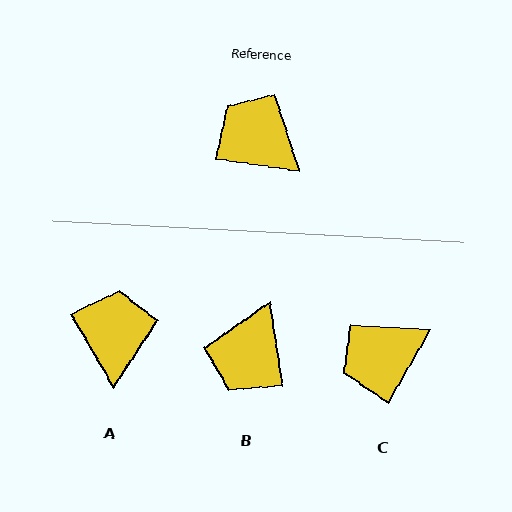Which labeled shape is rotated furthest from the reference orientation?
B, about 107 degrees away.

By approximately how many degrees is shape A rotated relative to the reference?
Approximately 52 degrees clockwise.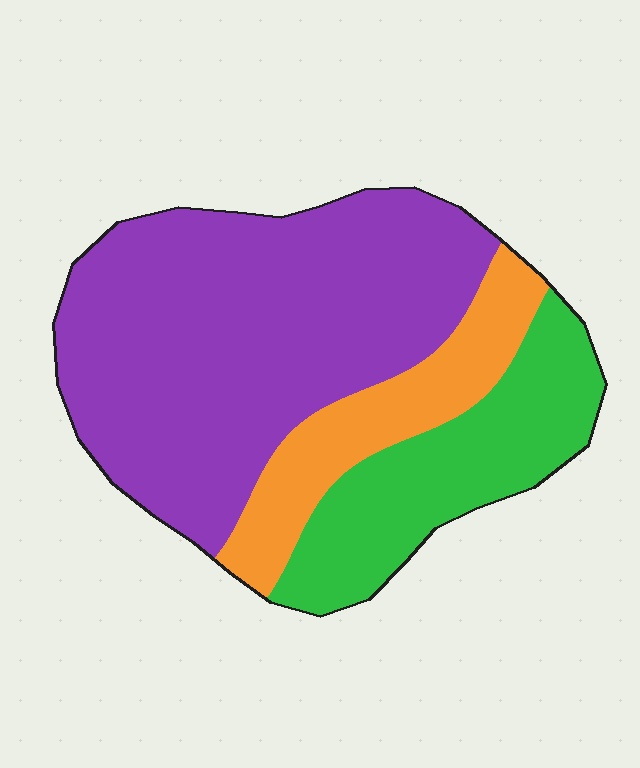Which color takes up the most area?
Purple, at roughly 60%.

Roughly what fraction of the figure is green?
Green takes up about one quarter (1/4) of the figure.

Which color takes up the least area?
Orange, at roughly 15%.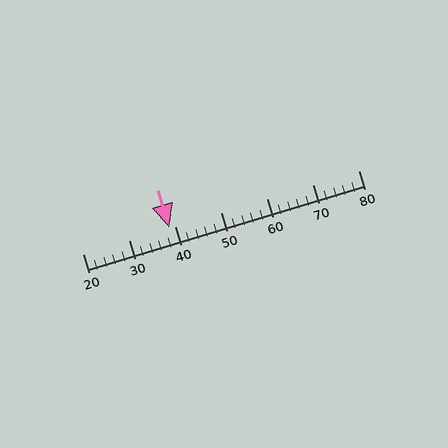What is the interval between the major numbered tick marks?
The major tick marks are spaced 10 units apart.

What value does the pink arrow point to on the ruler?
The pink arrow points to approximately 39.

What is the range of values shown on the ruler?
The ruler shows values from 20 to 80.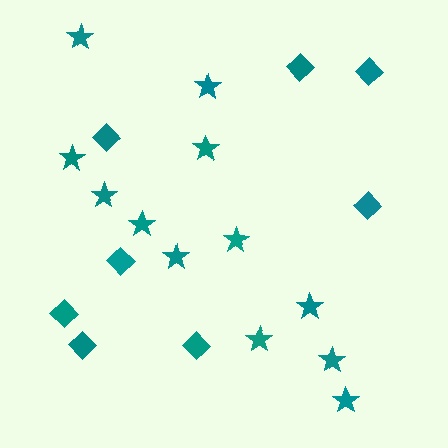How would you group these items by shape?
There are 2 groups: one group of stars (12) and one group of diamonds (8).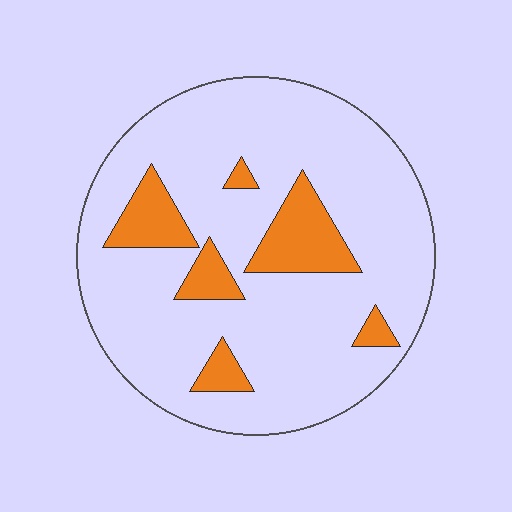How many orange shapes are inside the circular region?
6.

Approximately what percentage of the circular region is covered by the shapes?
Approximately 15%.